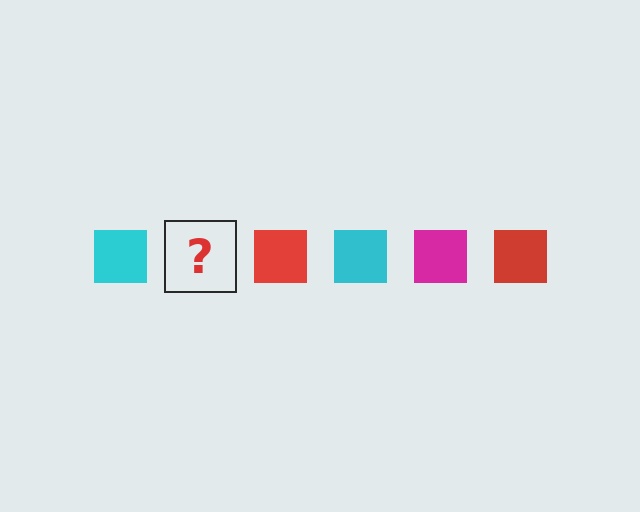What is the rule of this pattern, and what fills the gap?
The rule is that the pattern cycles through cyan, magenta, red squares. The gap should be filled with a magenta square.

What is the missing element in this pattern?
The missing element is a magenta square.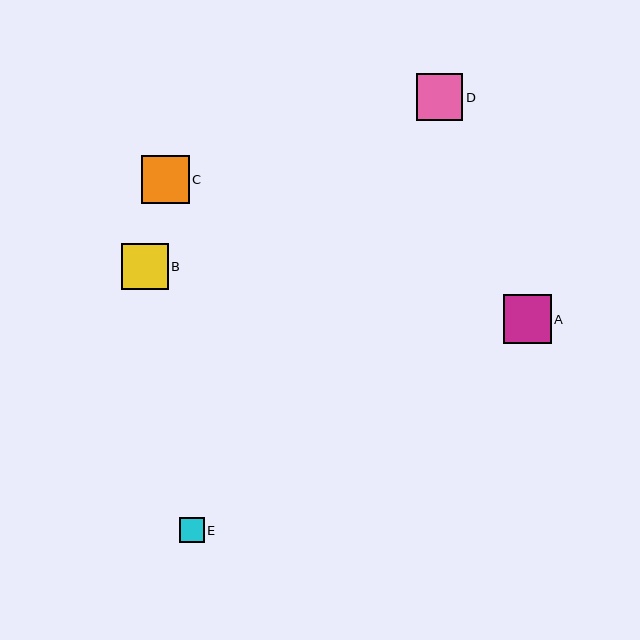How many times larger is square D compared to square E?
Square D is approximately 1.9 times the size of square E.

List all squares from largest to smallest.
From largest to smallest: A, C, D, B, E.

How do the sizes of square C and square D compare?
Square C and square D are approximately the same size.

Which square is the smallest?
Square E is the smallest with a size of approximately 24 pixels.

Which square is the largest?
Square A is the largest with a size of approximately 48 pixels.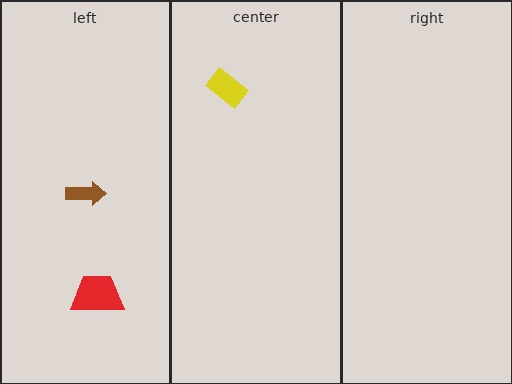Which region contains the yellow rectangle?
The center region.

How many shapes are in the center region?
1.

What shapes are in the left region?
The brown arrow, the red trapezoid.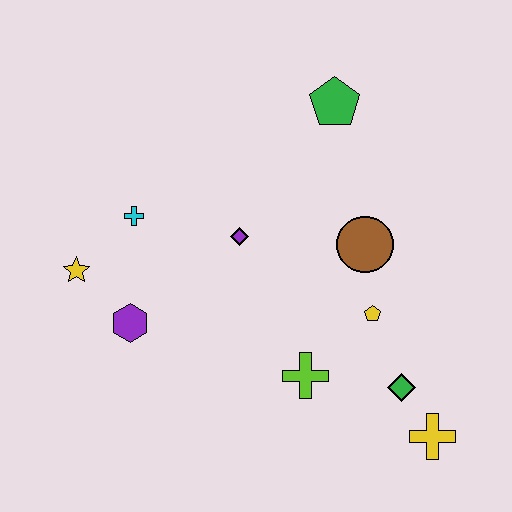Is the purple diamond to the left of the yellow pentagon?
Yes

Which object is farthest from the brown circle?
The yellow star is farthest from the brown circle.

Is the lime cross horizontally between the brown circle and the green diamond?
No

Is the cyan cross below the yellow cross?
No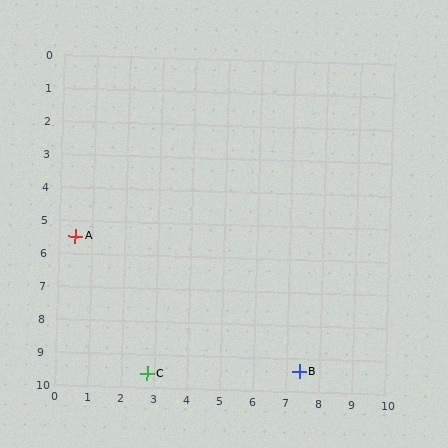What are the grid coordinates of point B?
Point B is at approximately (7.4, 9.4).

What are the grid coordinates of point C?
Point C is at approximately (2.8, 9.6).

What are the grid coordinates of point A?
Point A is at approximately (0.5, 5.5).